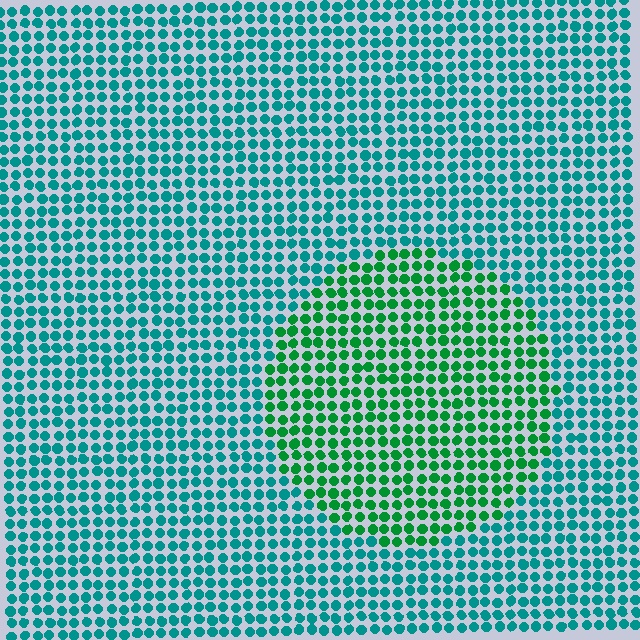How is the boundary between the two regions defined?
The boundary is defined purely by a slight shift in hue (about 39 degrees). Spacing, size, and orientation are identical on both sides.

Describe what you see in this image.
The image is filled with small teal elements in a uniform arrangement. A circle-shaped region is visible where the elements are tinted to a slightly different hue, forming a subtle color boundary.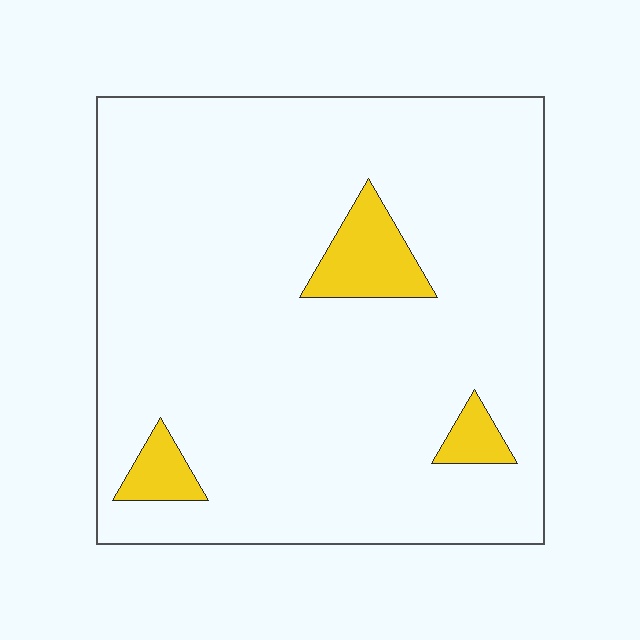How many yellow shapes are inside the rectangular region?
3.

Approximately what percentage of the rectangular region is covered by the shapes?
Approximately 10%.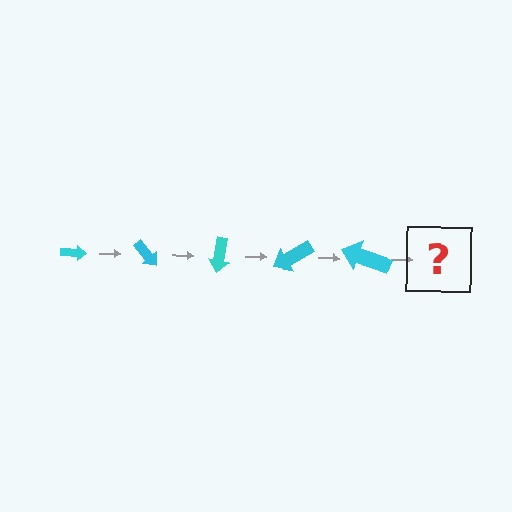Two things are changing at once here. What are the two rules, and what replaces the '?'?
The two rules are that the arrow grows larger each step and it rotates 50 degrees each step. The '?' should be an arrow, larger than the previous one and rotated 250 degrees from the start.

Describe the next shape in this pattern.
It should be an arrow, larger than the previous one and rotated 250 degrees from the start.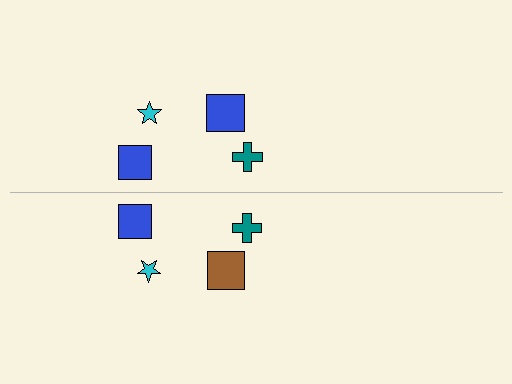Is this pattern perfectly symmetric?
No, the pattern is not perfectly symmetric. The brown square on the bottom side breaks the symmetry — its mirror counterpart is blue.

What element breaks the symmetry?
The brown square on the bottom side breaks the symmetry — its mirror counterpart is blue.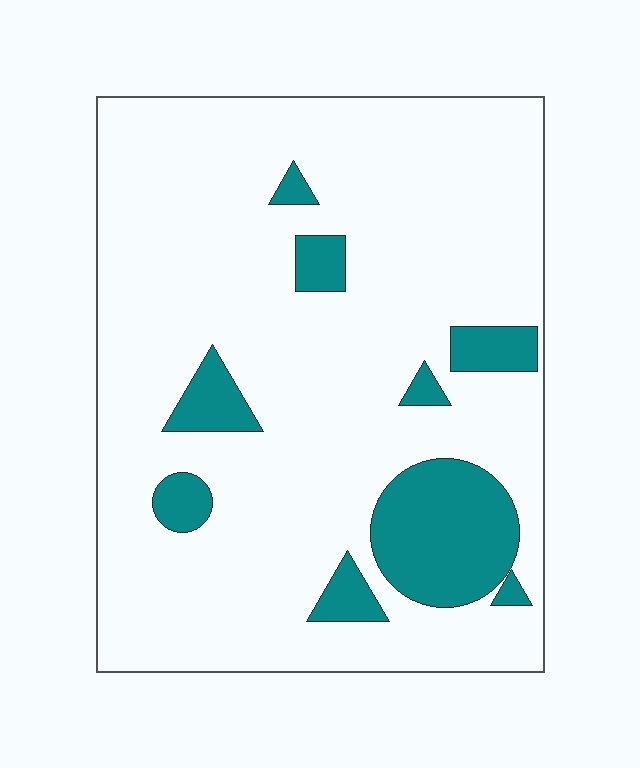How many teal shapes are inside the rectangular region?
9.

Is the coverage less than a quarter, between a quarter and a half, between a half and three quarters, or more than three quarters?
Less than a quarter.